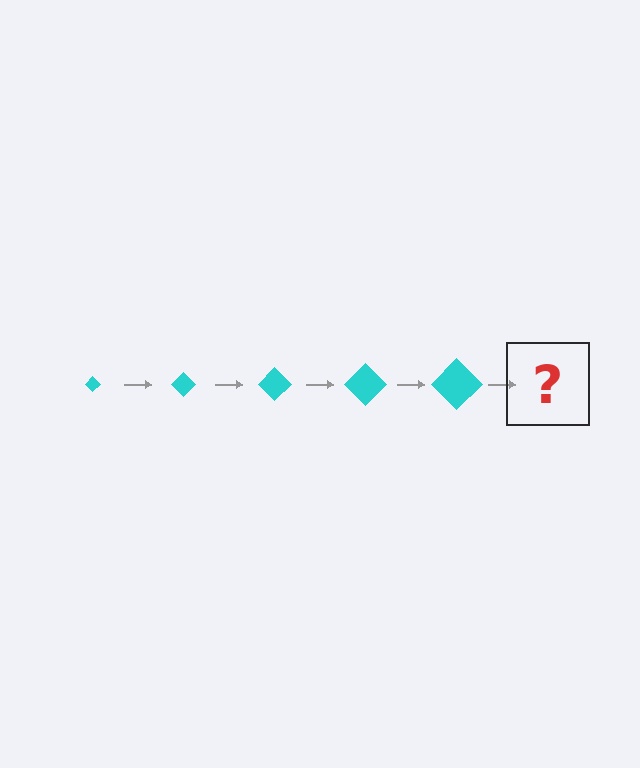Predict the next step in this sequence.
The next step is a cyan diamond, larger than the previous one.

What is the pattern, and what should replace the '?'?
The pattern is that the diamond gets progressively larger each step. The '?' should be a cyan diamond, larger than the previous one.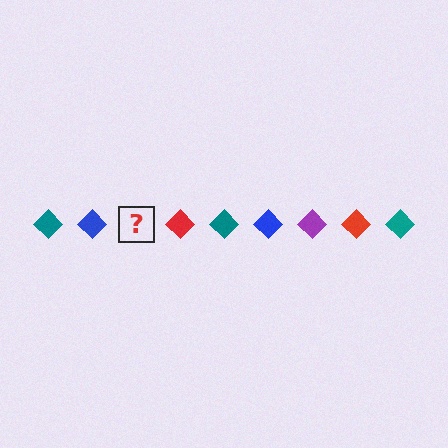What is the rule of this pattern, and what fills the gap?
The rule is that the pattern cycles through teal, blue, purple, red diamonds. The gap should be filled with a purple diamond.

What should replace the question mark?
The question mark should be replaced with a purple diamond.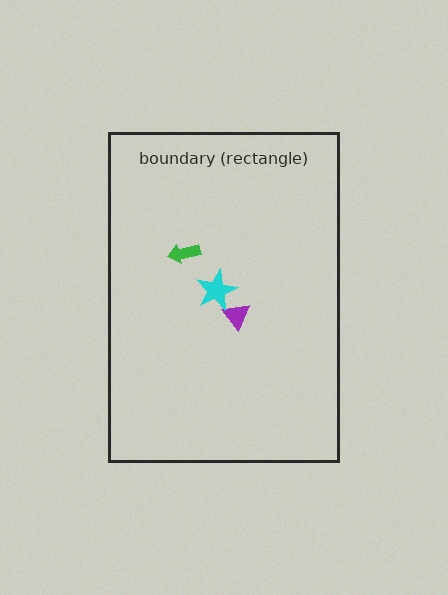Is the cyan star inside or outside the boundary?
Inside.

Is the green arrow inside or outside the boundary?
Inside.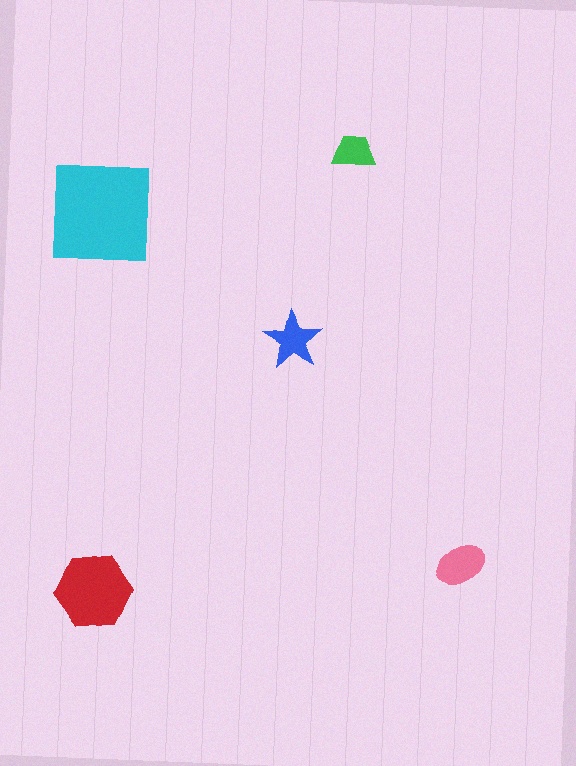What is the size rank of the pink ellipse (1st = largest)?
3rd.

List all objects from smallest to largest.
The green trapezoid, the blue star, the pink ellipse, the red hexagon, the cyan square.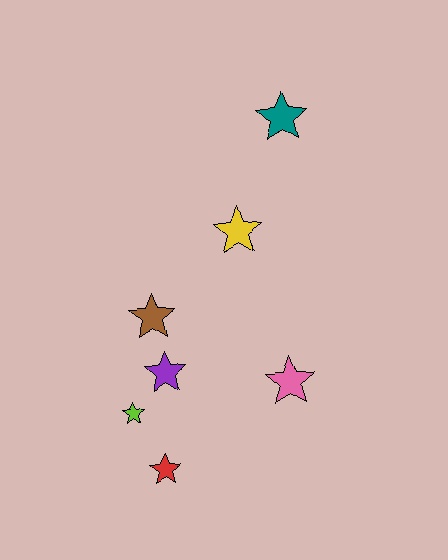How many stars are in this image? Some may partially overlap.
There are 7 stars.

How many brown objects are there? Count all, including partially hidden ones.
There is 1 brown object.